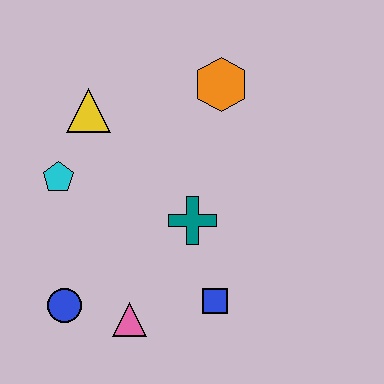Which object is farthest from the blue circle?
The orange hexagon is farthest from the blue circle.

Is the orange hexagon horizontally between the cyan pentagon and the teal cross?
No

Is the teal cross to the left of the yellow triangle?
No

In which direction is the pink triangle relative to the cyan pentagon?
The pink triangle is below the cyan pentagon.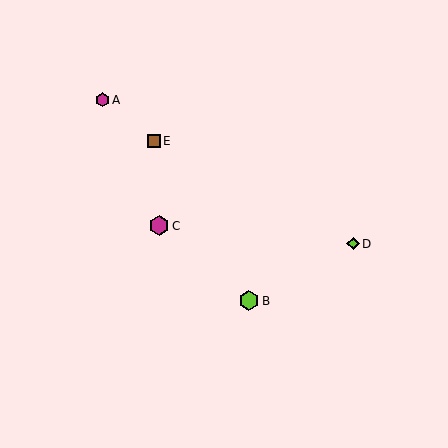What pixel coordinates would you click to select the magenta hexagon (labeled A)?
Click at (102, 99) to select the magenta hexagon A.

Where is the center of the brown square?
The center of the brown square is at (154, 141).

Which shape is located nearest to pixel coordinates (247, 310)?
The lime hexagon (labeled B) at (249, 301) is nearest to that location.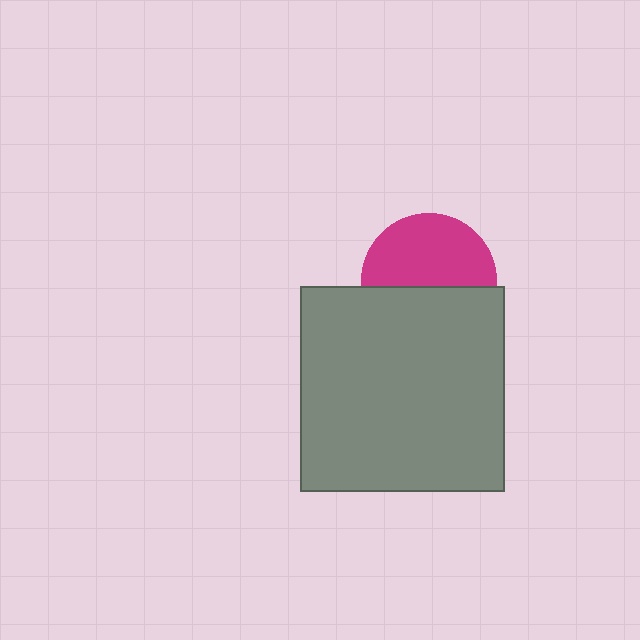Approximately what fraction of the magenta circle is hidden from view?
Roughly 46% of the magenta circle is hidden behind the gray square.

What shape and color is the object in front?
The object in front is a gray square.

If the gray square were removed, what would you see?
You would see the complete magenta circle.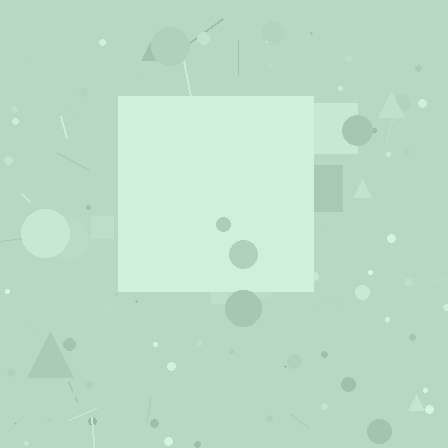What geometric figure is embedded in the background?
A square is embedded in the background.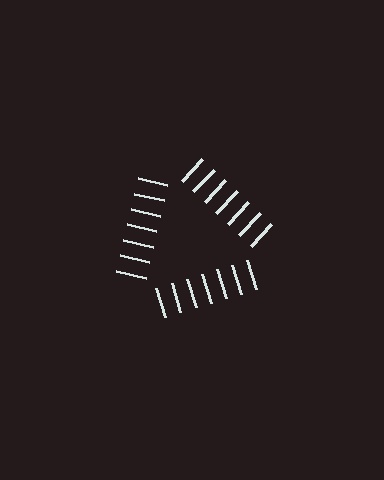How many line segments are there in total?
21 — 7 along each of the 3 edges.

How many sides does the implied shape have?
3 sides — the line-ends trace a triangle.